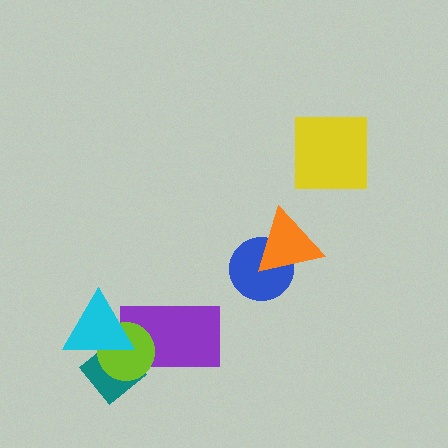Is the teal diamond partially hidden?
Yes, it is partially covered by another shape.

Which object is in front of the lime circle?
The cyan triangle is in front of the lime circle.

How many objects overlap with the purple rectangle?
3 objects overlap with the purple rectangle.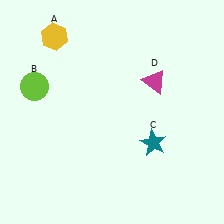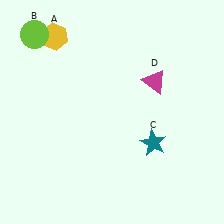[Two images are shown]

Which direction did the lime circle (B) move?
The lime circle (B) moved up.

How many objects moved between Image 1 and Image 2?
1 object moved between the two images.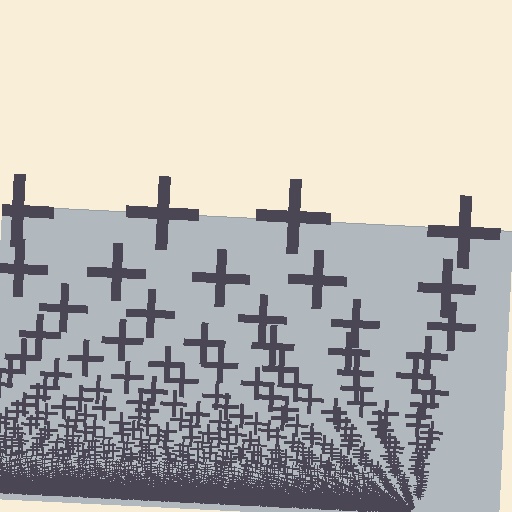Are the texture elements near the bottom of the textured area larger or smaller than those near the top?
Smaller. The gradient is inverted — elements near the bottom are smaller and denser.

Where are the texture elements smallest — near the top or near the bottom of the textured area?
Near the bottom.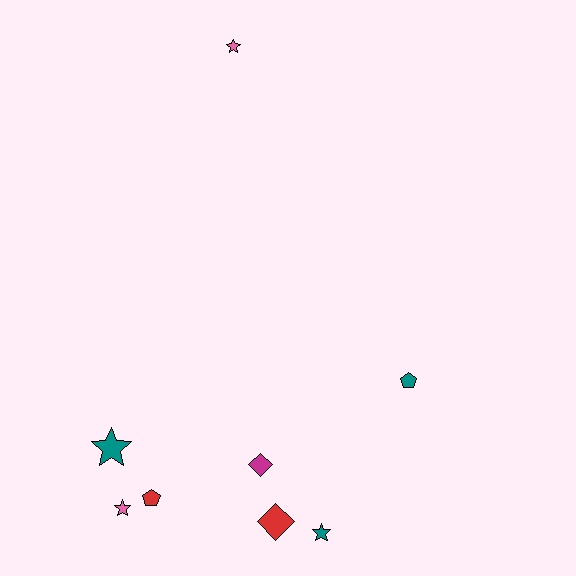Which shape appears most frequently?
Star, with 4 objects.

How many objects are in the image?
There are 8 objects.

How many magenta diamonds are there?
There is 1 magenta diamond.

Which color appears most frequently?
Teal, with 3 objects.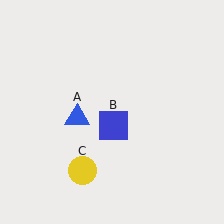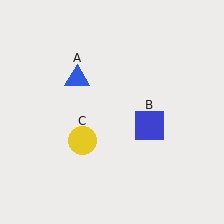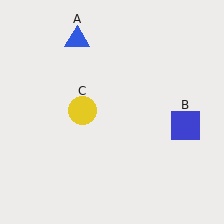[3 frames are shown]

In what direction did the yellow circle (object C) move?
The yellow circle (object C) moved up.